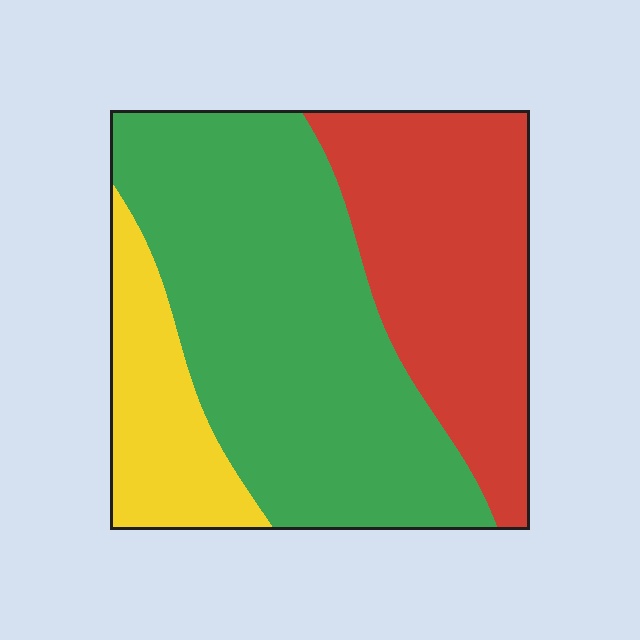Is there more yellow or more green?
Green.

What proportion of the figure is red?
Red covers around 35% of the figure.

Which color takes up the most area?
Green, at roughly 50%.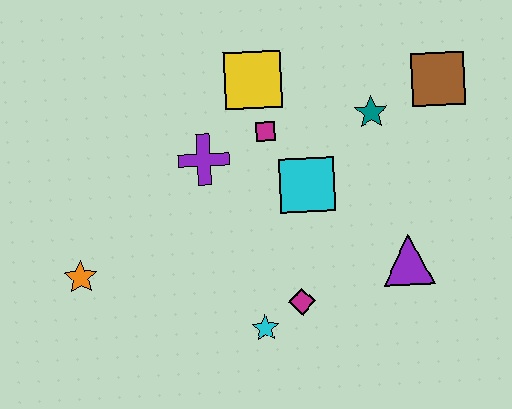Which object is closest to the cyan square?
The magenta square is closest to the cyan square.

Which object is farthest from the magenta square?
The orange star is farthest from the magenta square.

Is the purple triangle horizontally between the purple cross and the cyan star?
No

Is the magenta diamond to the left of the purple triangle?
Yes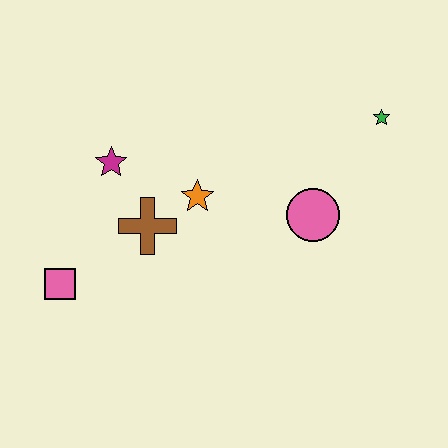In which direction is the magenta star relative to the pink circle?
The magenta star is to the left of the pink circle.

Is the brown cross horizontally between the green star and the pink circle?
No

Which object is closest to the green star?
The pink circle is closest to the green star.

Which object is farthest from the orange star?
The green star is farthest from the orange star.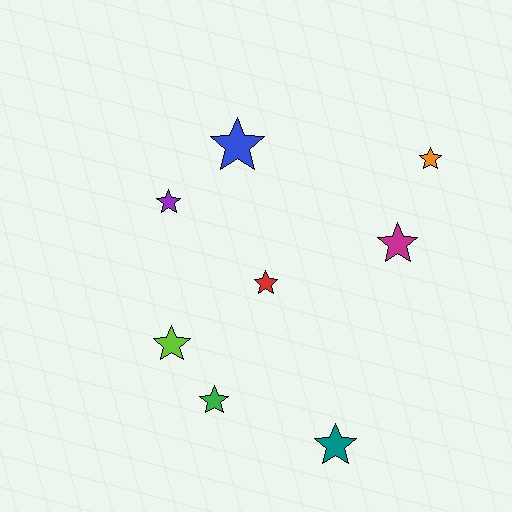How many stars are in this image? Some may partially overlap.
There are 8 stars.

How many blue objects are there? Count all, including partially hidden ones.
There is 1 blue object.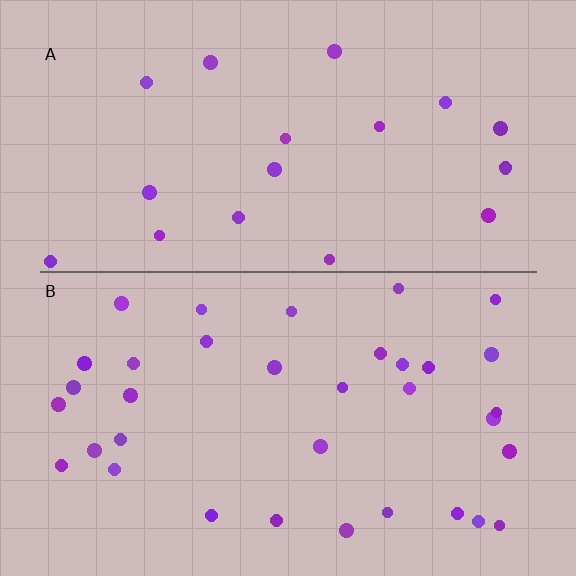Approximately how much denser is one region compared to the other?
Approximately 1.8× — region B over region A.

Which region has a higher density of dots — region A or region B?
B (the bottom).